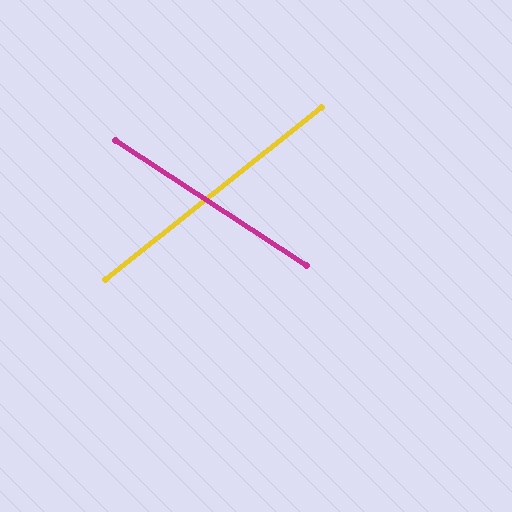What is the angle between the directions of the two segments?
Approximately 72 degrees.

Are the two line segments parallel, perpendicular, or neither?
Neither parallel nor perpendicular — they differ by about 72°.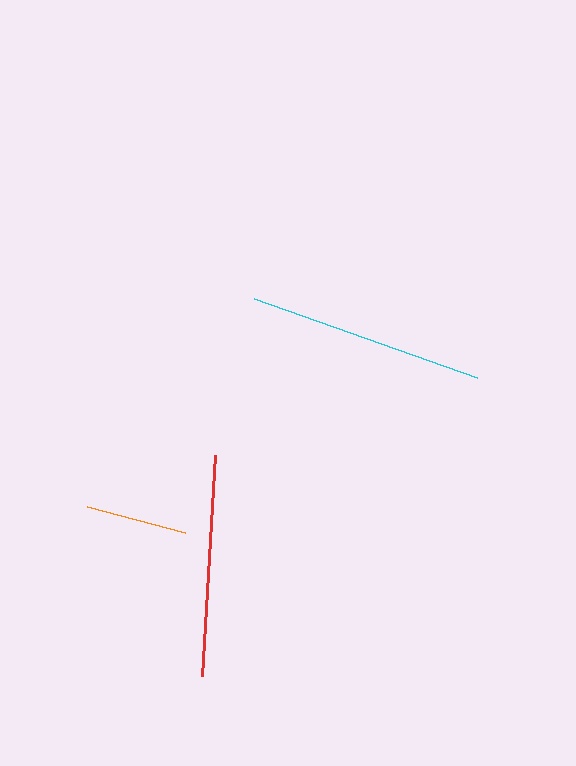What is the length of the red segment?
The red segment is approximately 221 pixels long.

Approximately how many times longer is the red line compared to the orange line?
The red line is approximately 2.2 times the length of the orange line.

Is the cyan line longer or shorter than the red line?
The cyan line is longer than the red line.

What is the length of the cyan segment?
The cyan segment is approximately 236 pixels long.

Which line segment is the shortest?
The orange line is the shortest at approximately 101 pixels.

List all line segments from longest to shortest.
From longest to shortest: cyan, red, orange.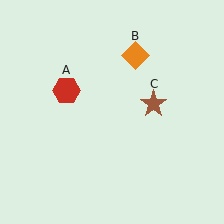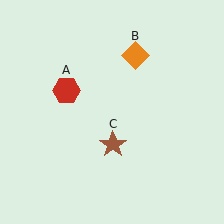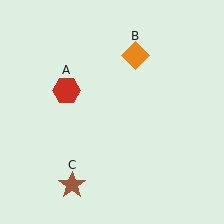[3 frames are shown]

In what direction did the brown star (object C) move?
The brown star (object C) moved down and to the left.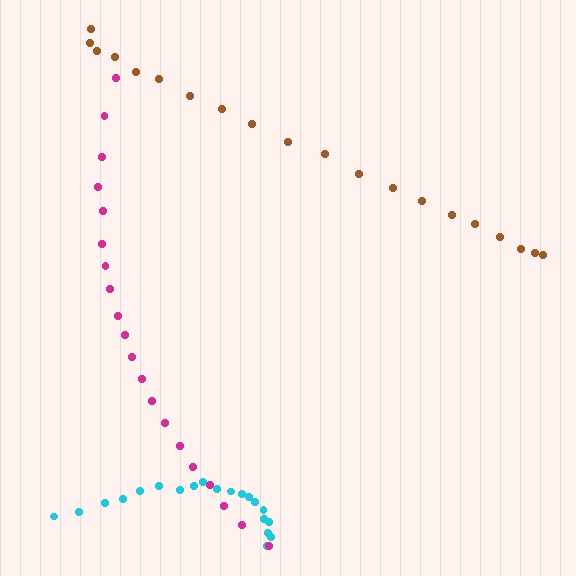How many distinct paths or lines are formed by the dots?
There are 3 distinct paths.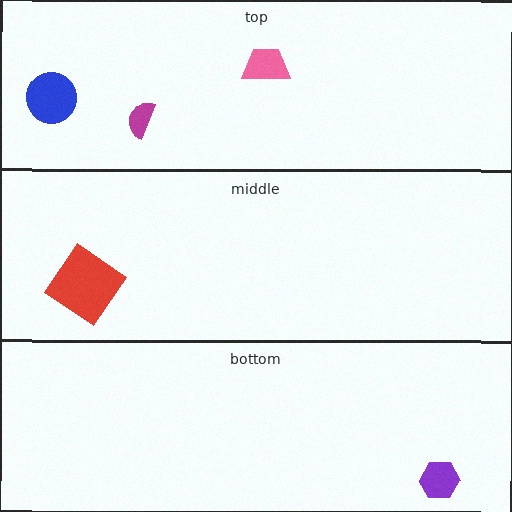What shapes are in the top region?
The magenta semicircle, the blue circle, the pink trapezoid.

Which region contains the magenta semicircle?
The top region.